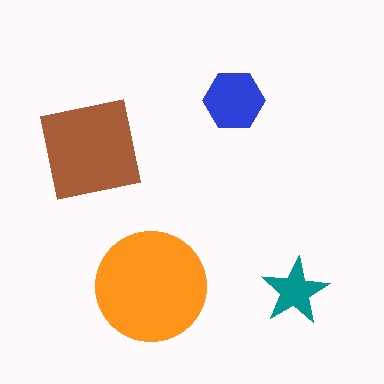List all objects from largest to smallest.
The orange circle, the brown square, the blue hexagon, the teal star.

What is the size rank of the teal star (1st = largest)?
4th.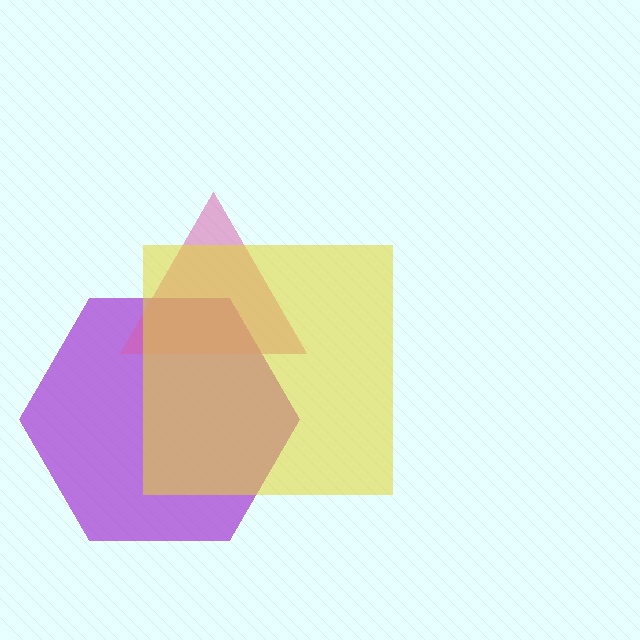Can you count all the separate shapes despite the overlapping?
Yes, there are 3 separate shapes.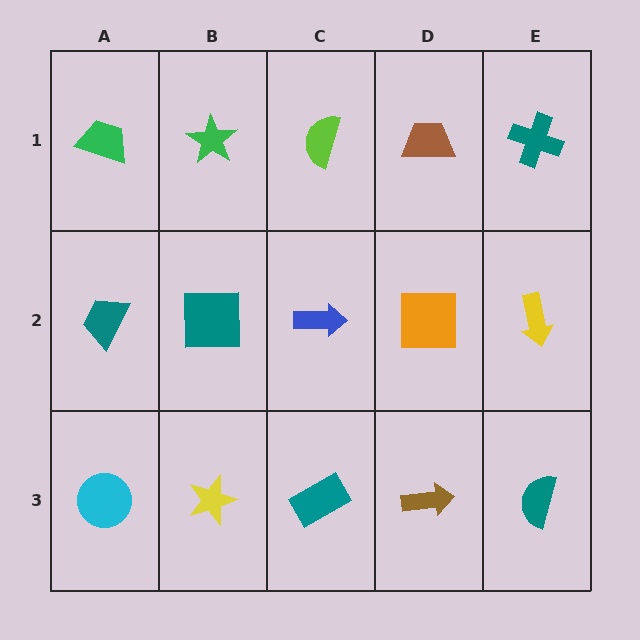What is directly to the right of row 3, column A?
A yellow star.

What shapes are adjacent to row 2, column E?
A teal cross (row 1, column E), a teal semicircle (row 3, column E), an orange square (row 2, column D).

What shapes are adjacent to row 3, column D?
An orange square (row 2, column D), a teal rectangle (row 3, column C), a teal semicircle (row 3, column E).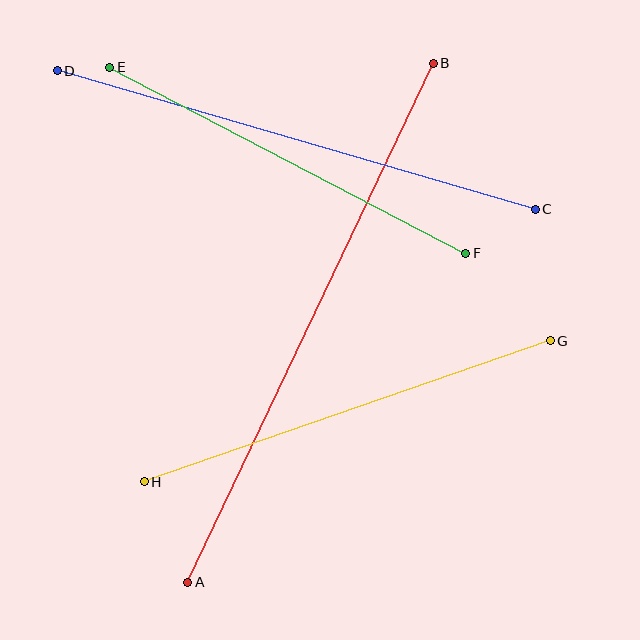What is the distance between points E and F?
The distance is approximately 402 pixels.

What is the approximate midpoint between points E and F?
The midpoint is at approximately (288, 160) pixels.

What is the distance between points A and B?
The distance is approximately 574 pixels.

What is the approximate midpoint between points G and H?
The midpoint is at approximately (347, 411) pixels.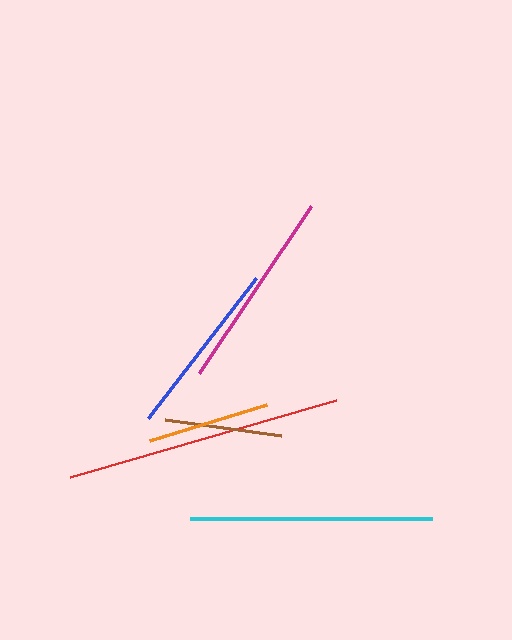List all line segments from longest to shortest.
From longest to shortest: red, cyan, magenta, blue, orange, brown.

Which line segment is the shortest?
The brown line is the shortest at approximately 117 pixels.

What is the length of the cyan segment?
The cyan segment is approximately 242 pixels long.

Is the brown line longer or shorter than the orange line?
The orange line is longer than the brown line.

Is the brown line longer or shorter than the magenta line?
The magenta line is longer than the brown line.